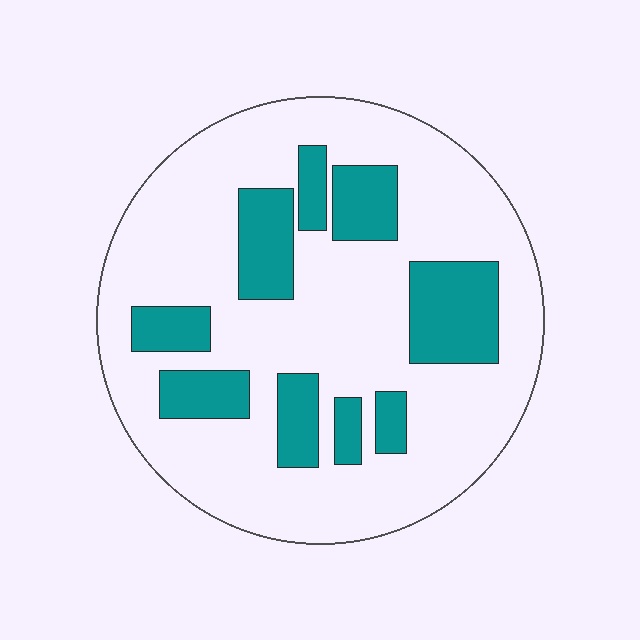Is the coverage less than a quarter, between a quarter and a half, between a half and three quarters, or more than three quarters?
Less than a quarter.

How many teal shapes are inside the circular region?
9.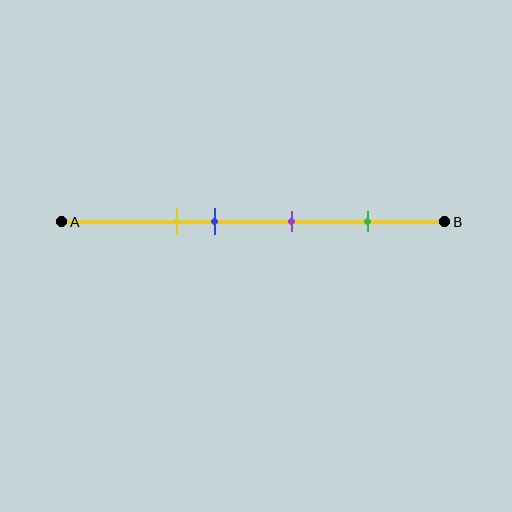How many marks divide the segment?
There are 4 marks dividing the segment.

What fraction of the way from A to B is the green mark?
The green mark is approximately 80% (0.8) of the way from A to B.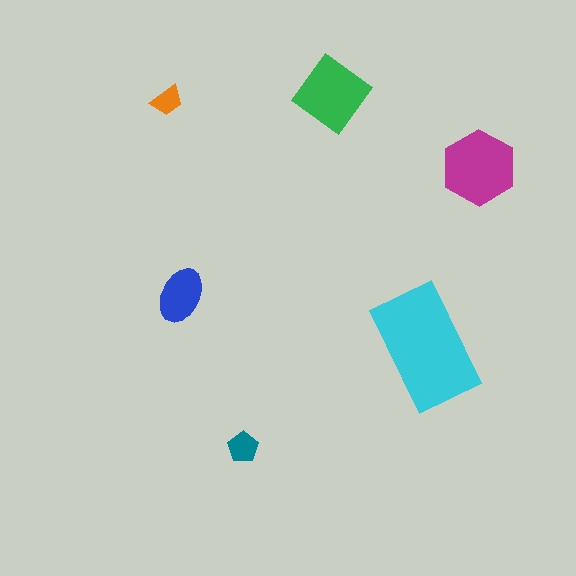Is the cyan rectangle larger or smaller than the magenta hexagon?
Larger.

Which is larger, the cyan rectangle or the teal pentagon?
The cyan rectangle.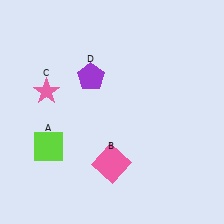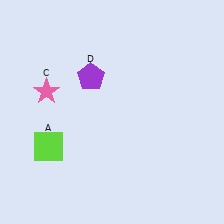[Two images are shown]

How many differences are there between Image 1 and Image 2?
There is 1 difference between the two images.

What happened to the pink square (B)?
The pink square (B) was removed in Image 2. It was in the bottom-left area of Image 1.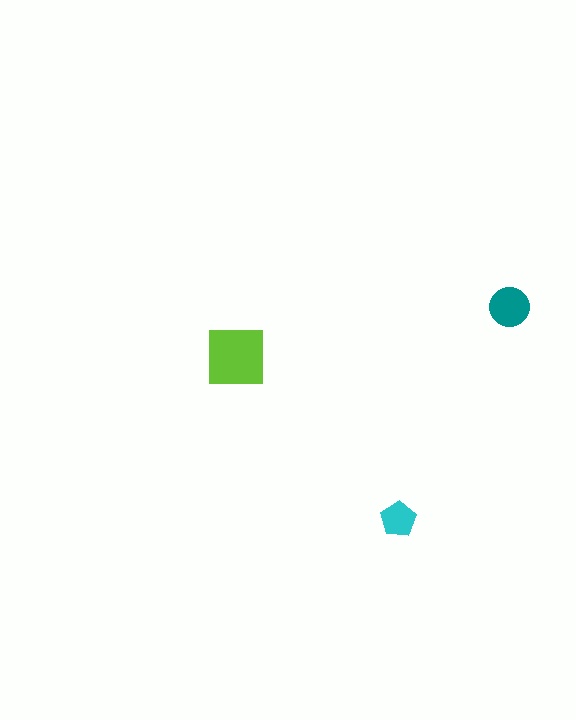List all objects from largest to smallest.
The lime square, the teal circle, the cyan pentagon.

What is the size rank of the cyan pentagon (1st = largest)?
3rd.